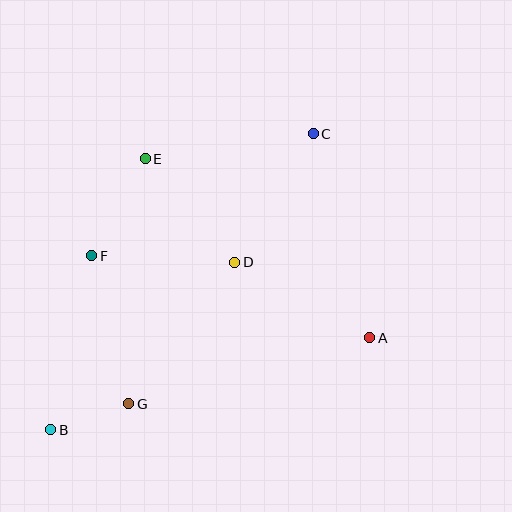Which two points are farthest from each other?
Points B and C are farthest from each other.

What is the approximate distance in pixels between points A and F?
The distance between A and F is approximately 290 pixels.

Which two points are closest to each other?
Points B and G are closest to each other.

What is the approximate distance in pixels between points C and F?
The distance between C and F is approximately 253 pixels.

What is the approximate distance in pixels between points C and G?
The distance between C and G is approximately 327 pixels.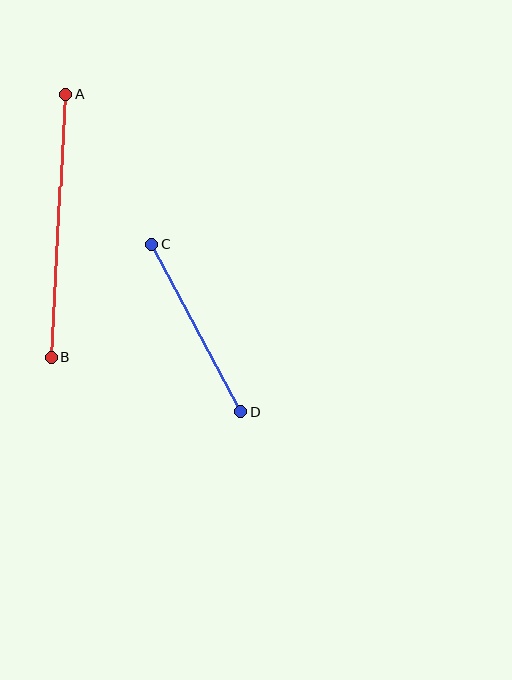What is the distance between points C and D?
The distance is approximately 190 pixels.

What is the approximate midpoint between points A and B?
The midpoint is at approximately (58, 226) pixels.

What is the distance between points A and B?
The distance is approximately 263 pixels.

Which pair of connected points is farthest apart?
Points A and B are farthest apart.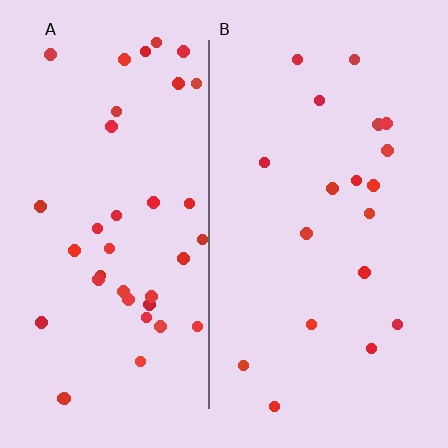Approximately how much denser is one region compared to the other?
Approximately 2.0× — region A over region B.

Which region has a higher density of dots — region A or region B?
A (the left).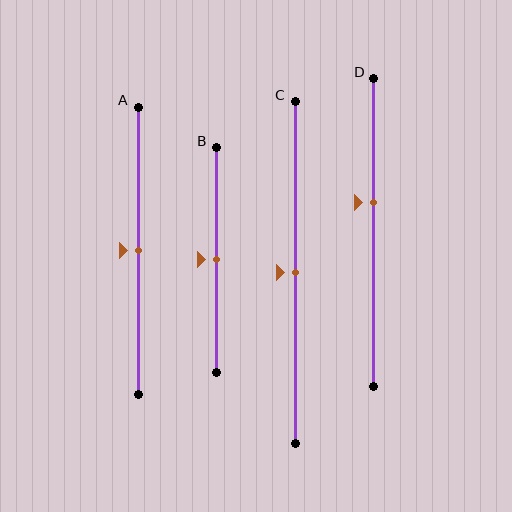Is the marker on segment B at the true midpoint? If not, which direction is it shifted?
Yes, the marker on segment B is at the true midpoint.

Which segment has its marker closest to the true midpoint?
Segment A has its marker closest to the true midpoint.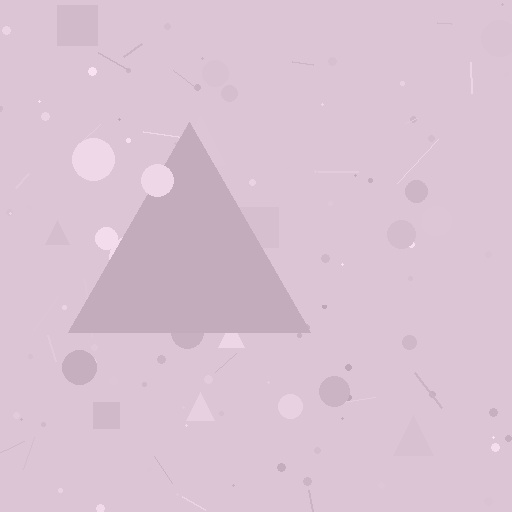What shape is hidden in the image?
A triangle is hidden in the image.